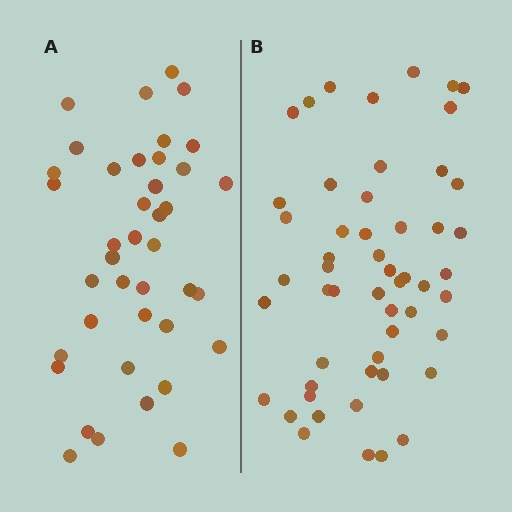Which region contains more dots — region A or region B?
Region B (the right region) has more dots.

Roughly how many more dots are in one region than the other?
Region B has approximately 15 more dots than region A.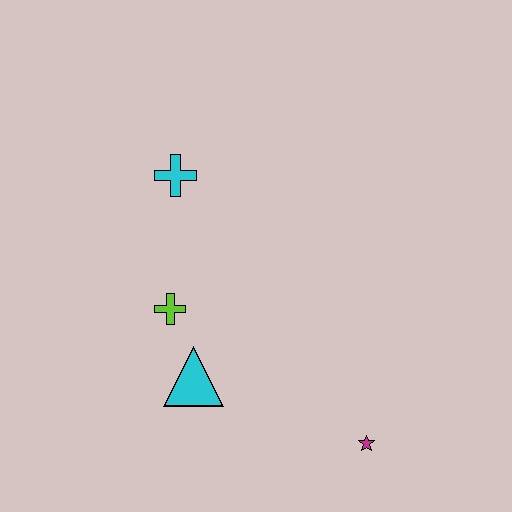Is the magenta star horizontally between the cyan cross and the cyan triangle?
No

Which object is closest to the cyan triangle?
The lime cross is closest to the cyan triangle.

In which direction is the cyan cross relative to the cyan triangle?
The cyan cross is above the cyan triangle.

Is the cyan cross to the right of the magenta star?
No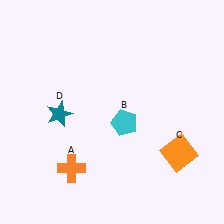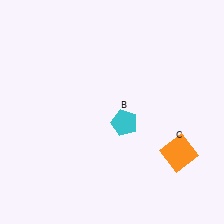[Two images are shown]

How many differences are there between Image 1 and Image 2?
There are 2 differences between the two images.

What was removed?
The teal star (D), the orange cross (A) were removed in Image 2.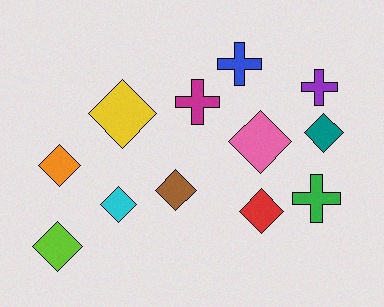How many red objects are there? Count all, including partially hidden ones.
There is 1 red object.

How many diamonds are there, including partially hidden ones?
There are 8 diamonds.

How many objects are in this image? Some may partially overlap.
There are 12 objects.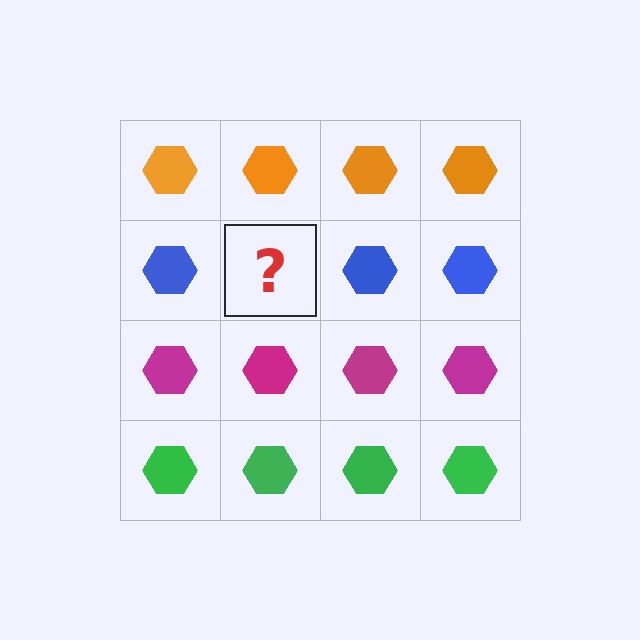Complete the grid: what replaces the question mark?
The question mark should be replaced with a blue hexagon.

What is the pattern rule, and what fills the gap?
The rule is that each row has a consistent color. The gap should be filled with a blue hexagon.